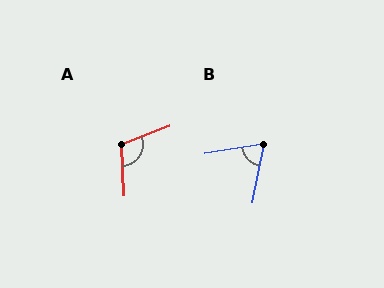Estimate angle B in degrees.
Approximately 70 degrees.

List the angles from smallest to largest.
B (70°), A (109°).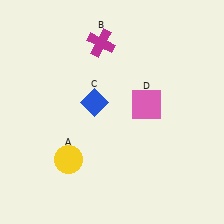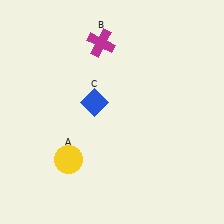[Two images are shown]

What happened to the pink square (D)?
The pink square (D) was removed in Image 2. It was in the top-right area of Image 1.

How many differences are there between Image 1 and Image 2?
There is 1 difference between the two images.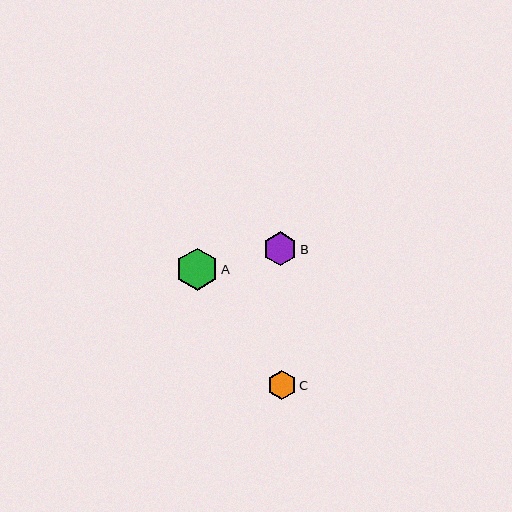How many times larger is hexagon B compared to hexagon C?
Hexagon B is approximately 1.2 times the size of hexagon C.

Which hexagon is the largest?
Hexagon A is the largest with a size of approximately 42 pixels.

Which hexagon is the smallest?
Hexagon C is the smallest with a size of approximately 29 pixels.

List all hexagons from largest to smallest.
From largest to smallest: A, B, C.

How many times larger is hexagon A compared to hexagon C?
Hexagon A is approximately 1.5 times the size of hexagon C.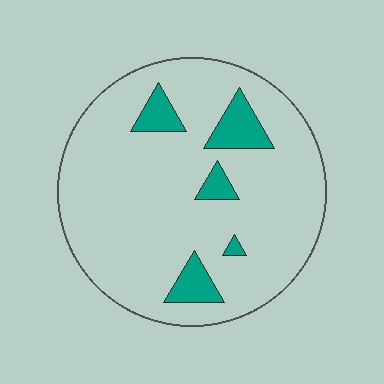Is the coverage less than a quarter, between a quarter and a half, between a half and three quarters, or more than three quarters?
Less than a quarter.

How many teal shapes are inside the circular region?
5.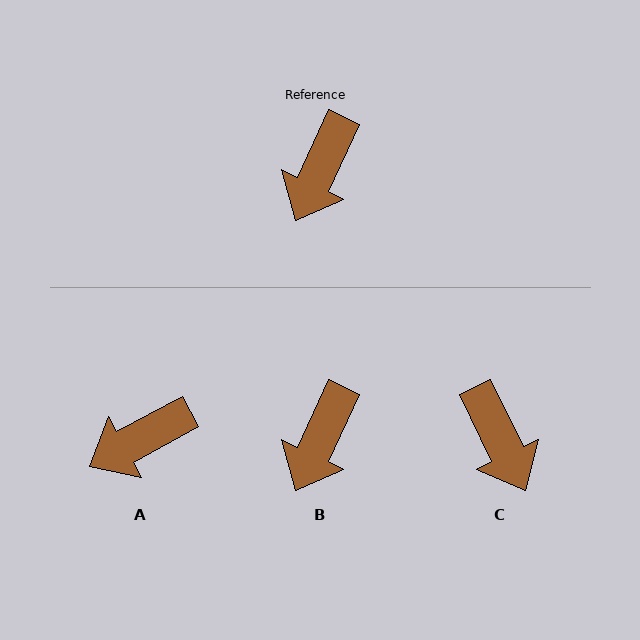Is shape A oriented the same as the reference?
No, it is off by about 36 degrees.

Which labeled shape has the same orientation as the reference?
B.